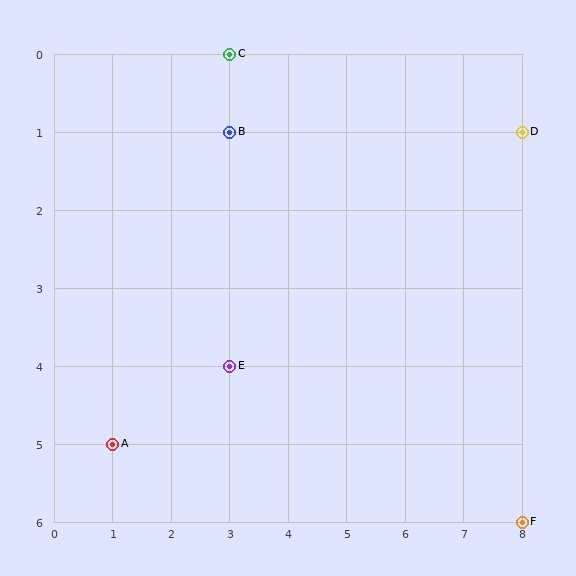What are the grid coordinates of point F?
Point F is at grid coordinates (8, 6).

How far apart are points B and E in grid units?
Points B and E are 3 rows apart.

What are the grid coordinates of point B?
Point B is at grid coordinates (3, 1).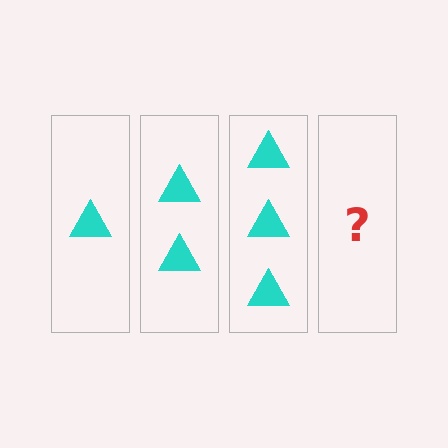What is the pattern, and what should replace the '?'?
The pattern is that each step adds one more triangle. The '?' should be 4 triangles.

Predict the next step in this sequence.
The next step is 4 triangles.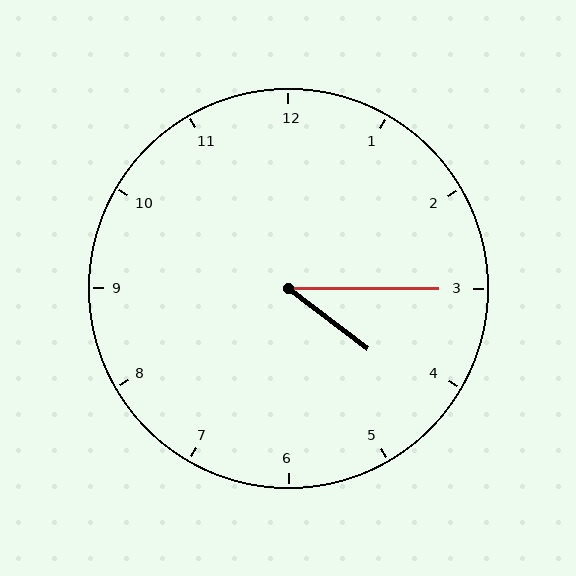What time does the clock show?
4:15.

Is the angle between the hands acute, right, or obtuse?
It is acute.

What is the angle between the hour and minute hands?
Approximately 38 degrees.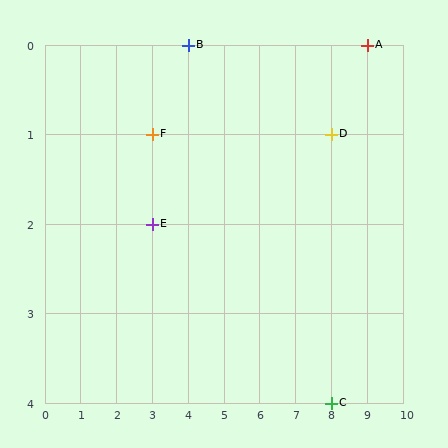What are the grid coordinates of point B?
Point B is at grid coordinates (4, 0).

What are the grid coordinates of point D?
Point D is at grid coordinates (8, 1).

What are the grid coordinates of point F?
Point F is at grid coordinates (3, 1).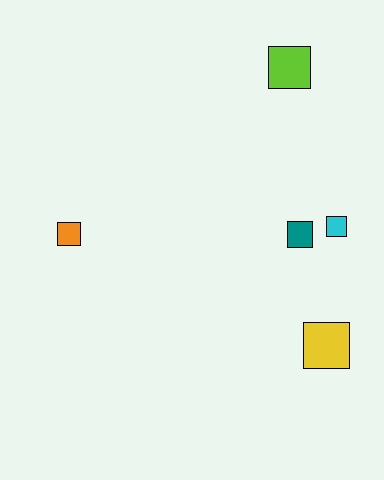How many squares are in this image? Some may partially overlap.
There are 5 squares.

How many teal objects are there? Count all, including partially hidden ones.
There is 1 teal object.